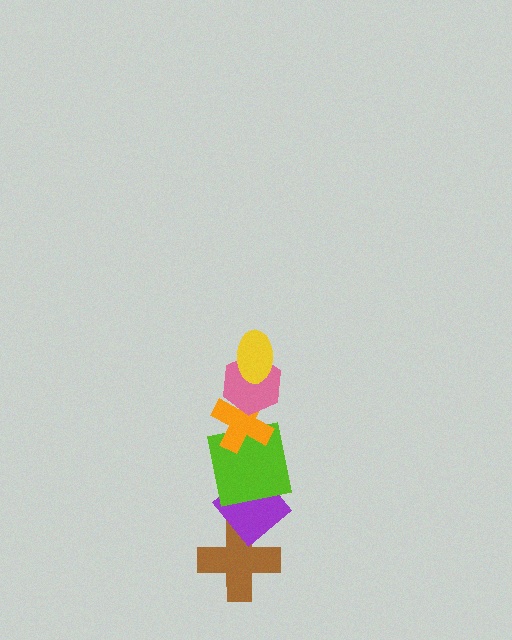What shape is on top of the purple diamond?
The lime square is on top of the purple diamond.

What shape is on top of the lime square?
The orange cross is on top of the lime square.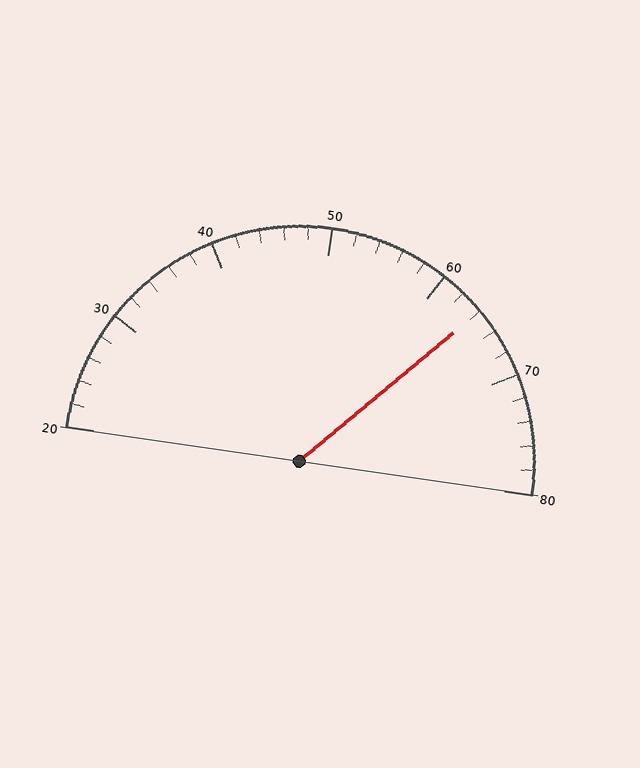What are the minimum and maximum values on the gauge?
The gauge ranges from 20 to 80.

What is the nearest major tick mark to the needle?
The nearest major tick mark is 60.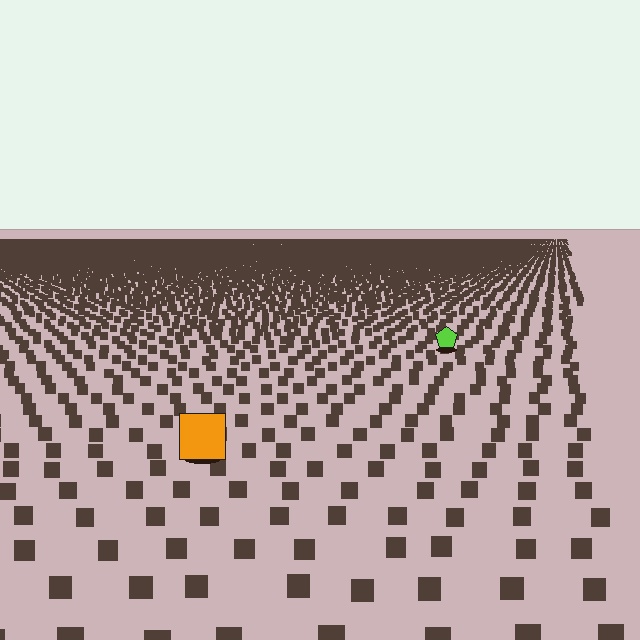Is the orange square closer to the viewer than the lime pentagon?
Yes. The orange square is closer — you can tell from the texture gradient: the ground texture is coarser near it.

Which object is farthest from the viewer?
The lime pentagon is farthest from the viewer. It appears smaller and the ground texture around it is denser.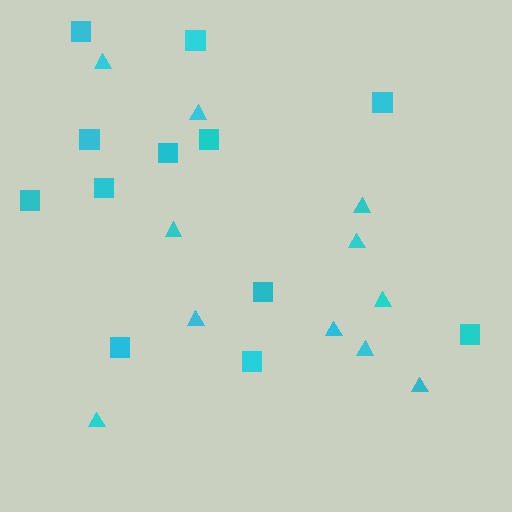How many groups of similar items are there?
There are 2 groups: one group of triangles (11) and one group of squares (12).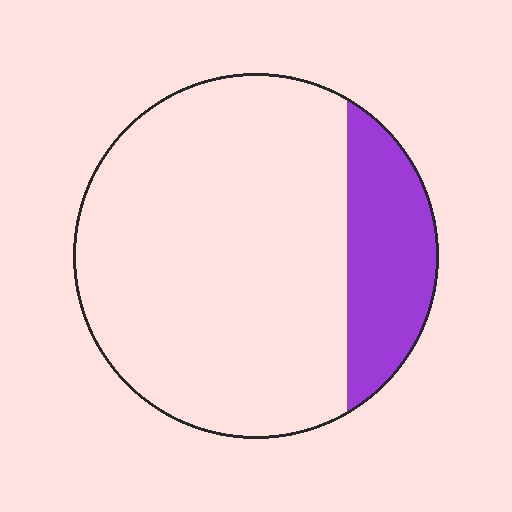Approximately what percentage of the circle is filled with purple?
Approximately 20%.